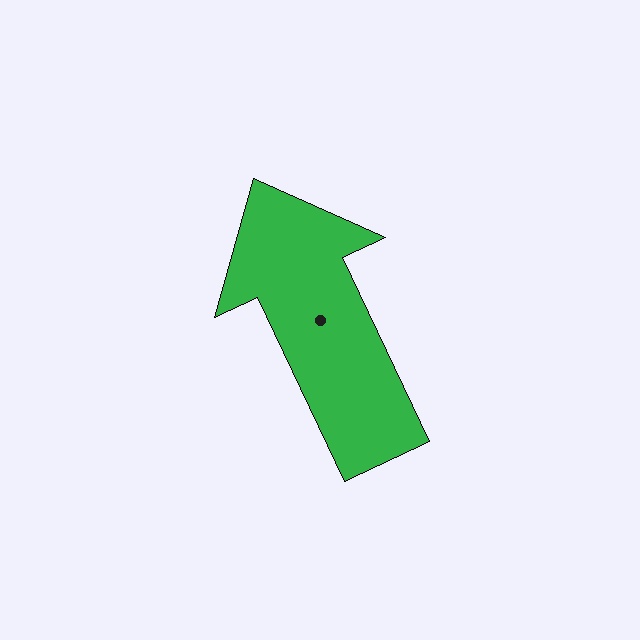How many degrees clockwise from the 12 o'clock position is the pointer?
Approximately 335 degrees.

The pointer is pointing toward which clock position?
Roughly 11 o'clock.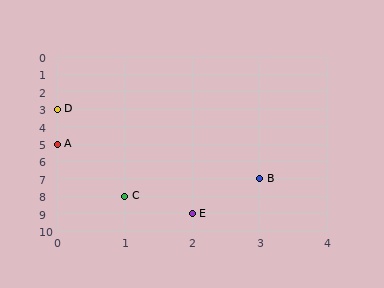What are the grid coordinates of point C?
Point C is at grid coordinates (1, 8).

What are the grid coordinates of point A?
Point A is at grid coordinates (0, 5).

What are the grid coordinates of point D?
Point D is at grid coordinates (0, 3).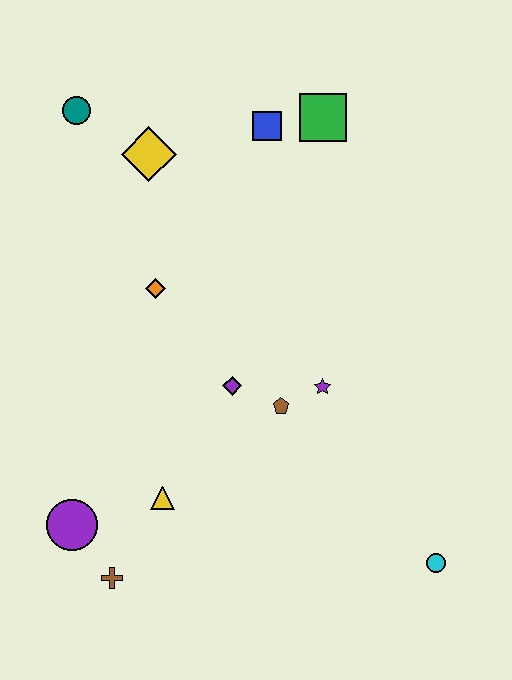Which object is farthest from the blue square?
The brown cross is farthest from the blue square.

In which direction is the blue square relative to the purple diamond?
The blue square is above the purple diamond.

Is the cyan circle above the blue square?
No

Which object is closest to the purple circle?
The brown cross is closest to the purple circle.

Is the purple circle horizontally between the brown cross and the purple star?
No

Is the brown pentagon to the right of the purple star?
No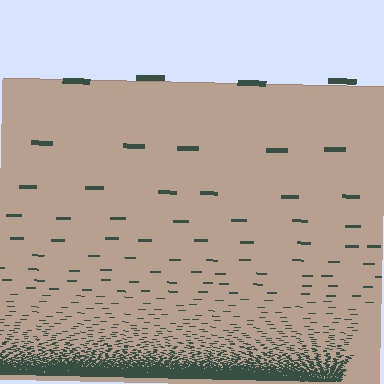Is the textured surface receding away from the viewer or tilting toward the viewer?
The surface appears to tilt toward the viewer. Texture elements get larger and sparser toward the top.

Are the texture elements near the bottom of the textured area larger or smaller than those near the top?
Smaller. The gradient is inverted — elements near the bottom are smaller and denser.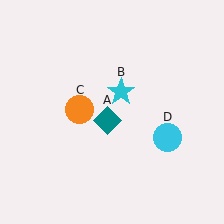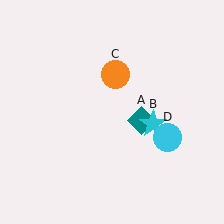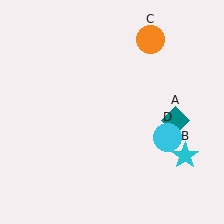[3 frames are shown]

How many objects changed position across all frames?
3 objects changed position: teal diamond (object A), cyan star (object B), orange circle (object C).